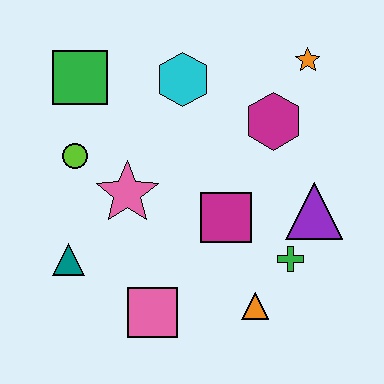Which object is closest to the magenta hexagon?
The orange star is closest to the magenta hexagon.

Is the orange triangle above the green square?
No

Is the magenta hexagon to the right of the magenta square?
Yes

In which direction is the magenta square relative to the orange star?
The magenta square is below the orange star.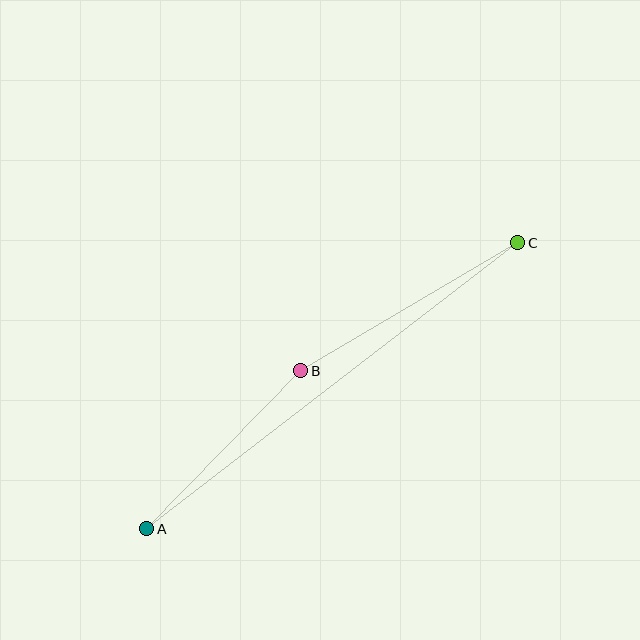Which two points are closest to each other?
Points A and B are closest to each other.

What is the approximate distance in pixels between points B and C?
The distance between B and C is approximately 252 pixels.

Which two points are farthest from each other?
Points A and C are farthest from each other.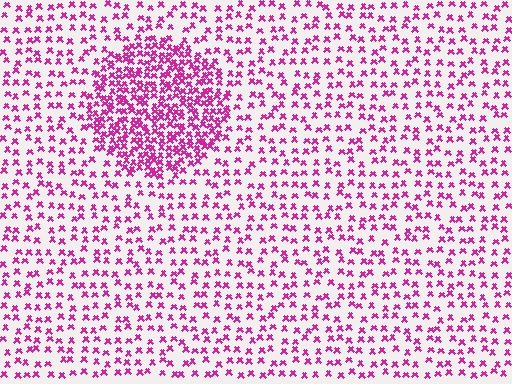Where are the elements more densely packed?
The elements are more densely packed inside the circle boundary.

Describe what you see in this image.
The image contains small magenta elements arranged at two different densities. A circle-shaped region is visible where the elements are more densely packed than the surrounding area.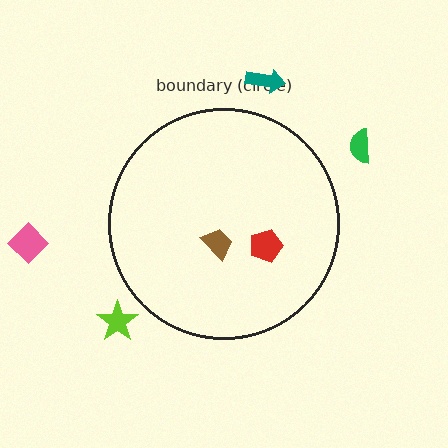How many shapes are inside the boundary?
2 inside, 4 outside.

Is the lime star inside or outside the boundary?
Outside.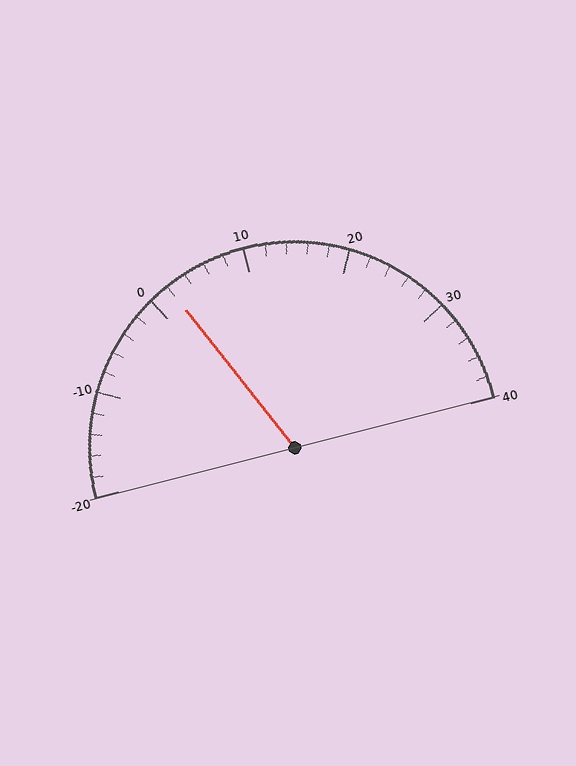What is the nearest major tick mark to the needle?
The nearest major tick mark is 0.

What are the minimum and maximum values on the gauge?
The gauge ranges from -20 to 40.